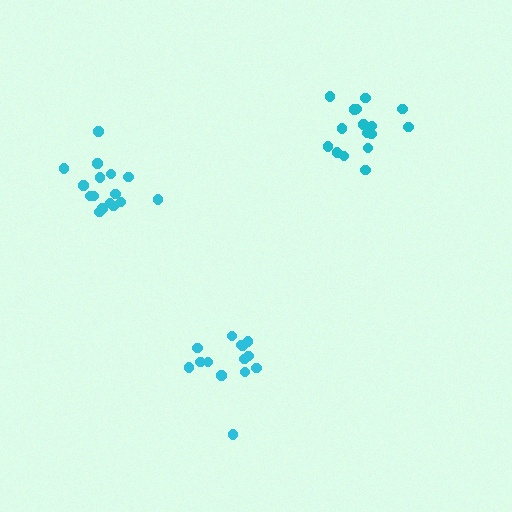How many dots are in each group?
Group 1: 16 dots, Group 2: 14 dots, Group 3: 17 dots (47 total).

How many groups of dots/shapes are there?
There are 3 groups.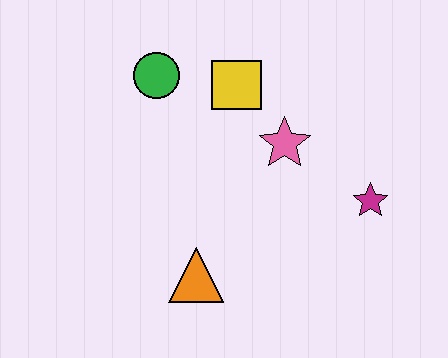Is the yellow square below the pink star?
No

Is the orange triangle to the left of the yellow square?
Yes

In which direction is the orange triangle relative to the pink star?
The orange triangle is below the pink star.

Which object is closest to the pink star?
The yellow square is closest to the pink star.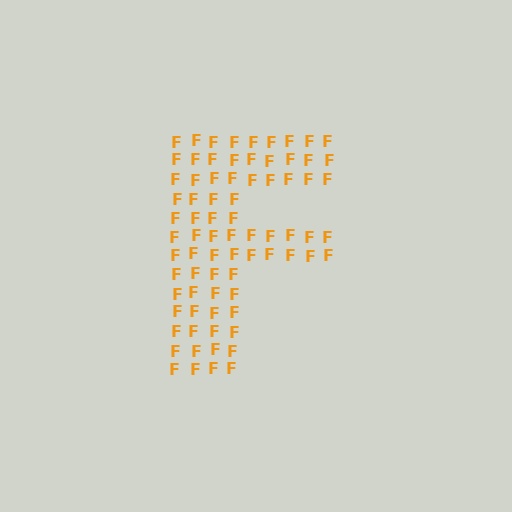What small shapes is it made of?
It is made of small letter F's.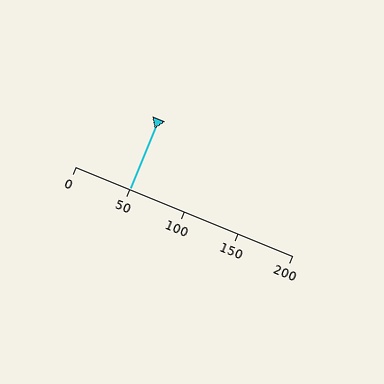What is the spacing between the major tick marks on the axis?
The major ticks are spaced 50 apart.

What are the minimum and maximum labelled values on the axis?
The axis runs from 0 to 200.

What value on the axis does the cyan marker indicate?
The marker indicates approximately 50.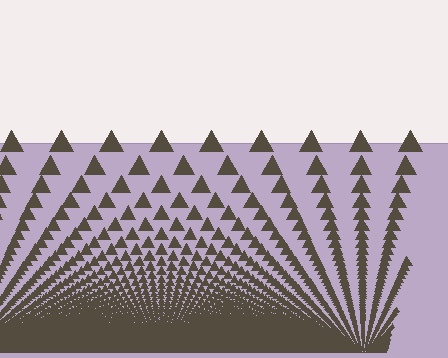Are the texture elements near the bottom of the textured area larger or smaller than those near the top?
Smaller. The gradient is inverted — elements near the bottom are smaller and denser.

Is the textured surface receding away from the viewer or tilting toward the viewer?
The surface appears to tilt toward the viewer. Texture elements get larger and sparser toward the top.